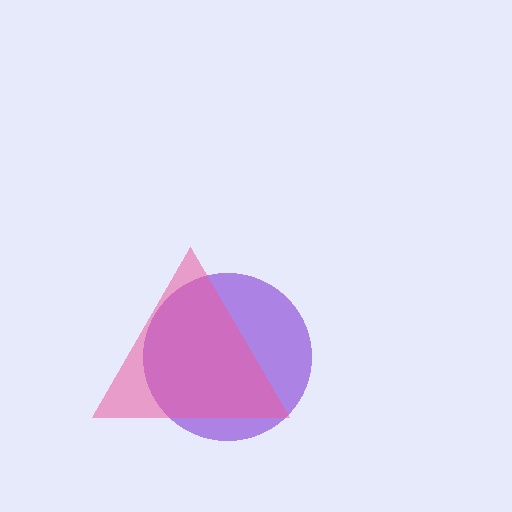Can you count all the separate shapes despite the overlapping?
Yes, there are 2 separate shapes.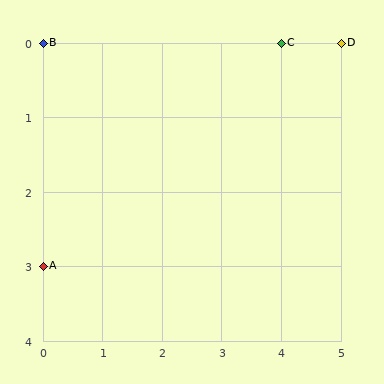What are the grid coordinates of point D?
Point D is at grid coordinates (5, 0).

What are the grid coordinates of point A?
Point A is at grid coordinates (0, 3).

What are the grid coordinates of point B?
Point B is at grid coordinates (0, 0).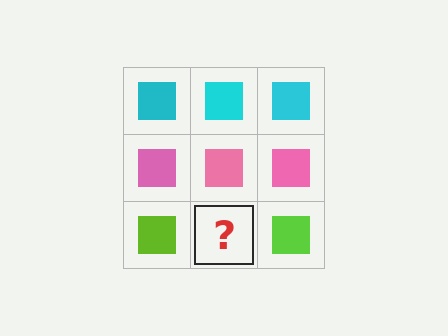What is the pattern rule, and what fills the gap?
The rule is that each row has a consistent color. The gap should be filled with a lime square.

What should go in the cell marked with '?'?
The missing cell should contain a lime square.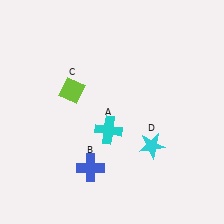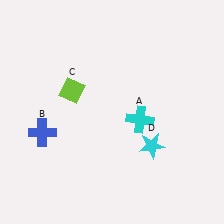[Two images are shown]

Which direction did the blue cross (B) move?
The blue cross (B) moved left.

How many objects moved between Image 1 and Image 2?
2 objects moved between the two images.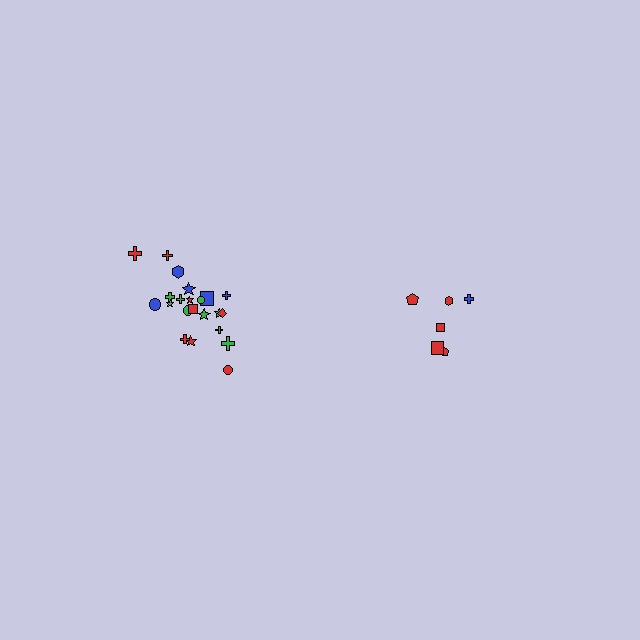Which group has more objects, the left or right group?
The left group.